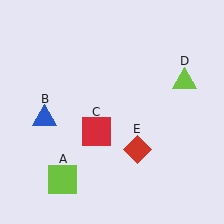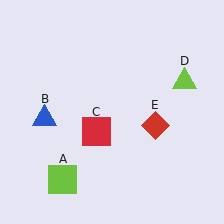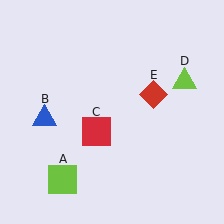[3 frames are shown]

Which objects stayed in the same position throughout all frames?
Lime square (object A) and blue triangle (object B) and red square (object C) and lime triangle (object D) remained stationary.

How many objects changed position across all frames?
1 object changed position: red diamond (object E).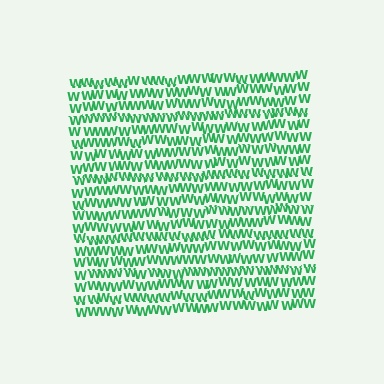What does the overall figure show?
The overall figure shows a square.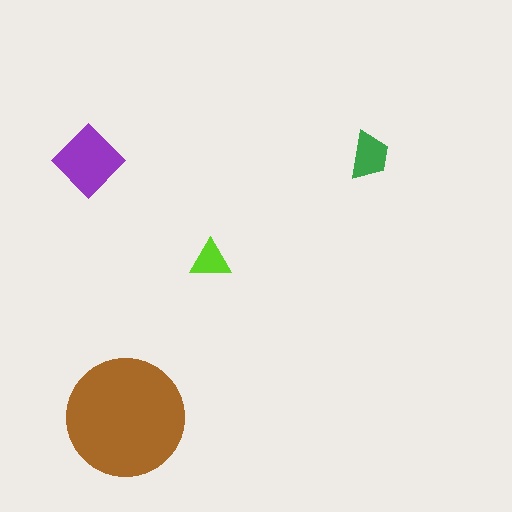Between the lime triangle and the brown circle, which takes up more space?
The brown circle.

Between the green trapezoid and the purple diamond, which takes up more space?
The purple diamond.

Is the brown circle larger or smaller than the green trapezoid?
Larger.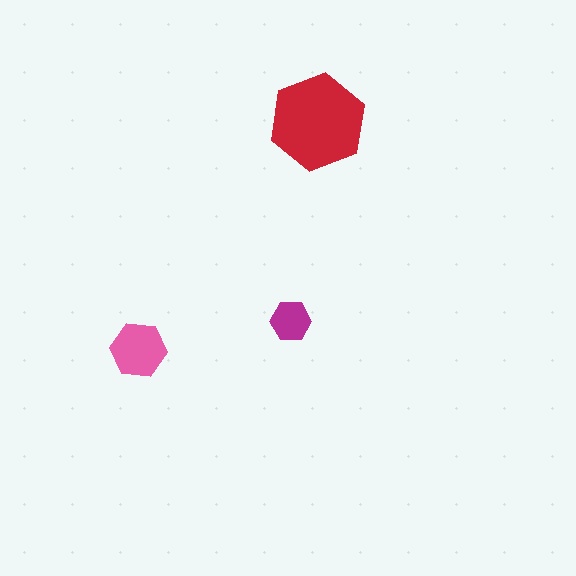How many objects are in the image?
There are 3 objects in the image.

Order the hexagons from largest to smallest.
the red one, the pink one, the magenta one.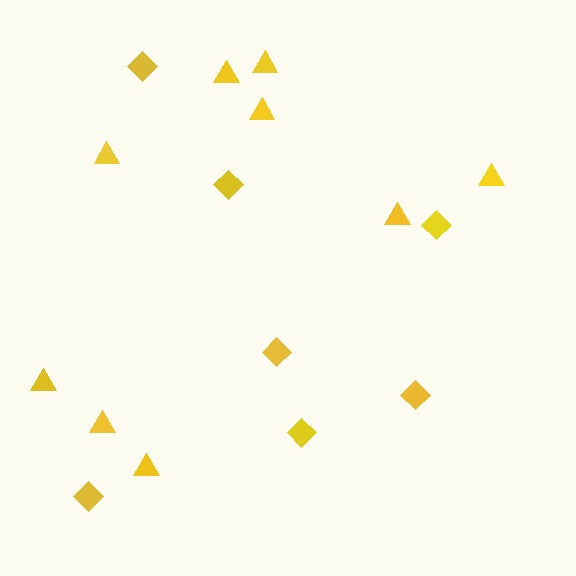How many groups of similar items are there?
There are 2 groups: one group of diamonds (7) and one group of triangles (9).